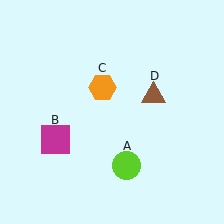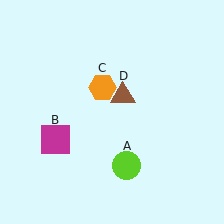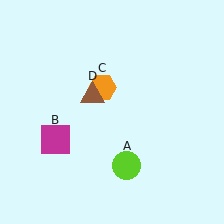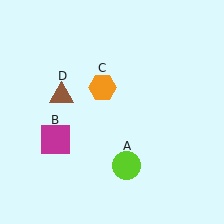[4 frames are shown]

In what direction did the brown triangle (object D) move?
The brown triangle (object D) moved left.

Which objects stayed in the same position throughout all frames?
Lime circle (object A) and magenta square (object B) and orange hexagon (object C) remained stationary.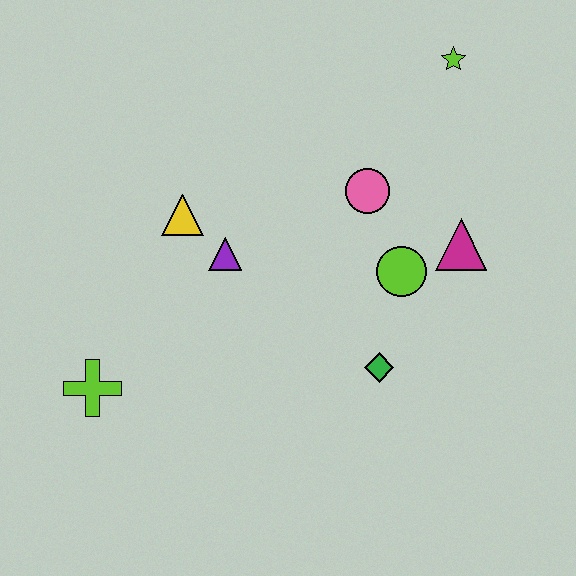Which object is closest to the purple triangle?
The yellow triangle is closest to the purple triangle.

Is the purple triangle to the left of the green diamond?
Yes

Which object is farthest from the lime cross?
The lime star is farthest from the lime cross.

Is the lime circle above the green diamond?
Yes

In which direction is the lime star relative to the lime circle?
The lime star is above the lime circle.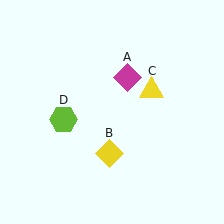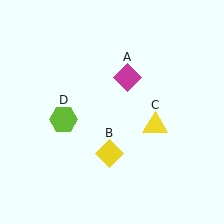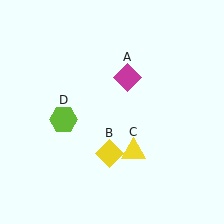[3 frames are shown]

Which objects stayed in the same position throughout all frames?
Magenta diamond (object A) and yellow diamond (object B) and lime hexagon (object D) remained stationary.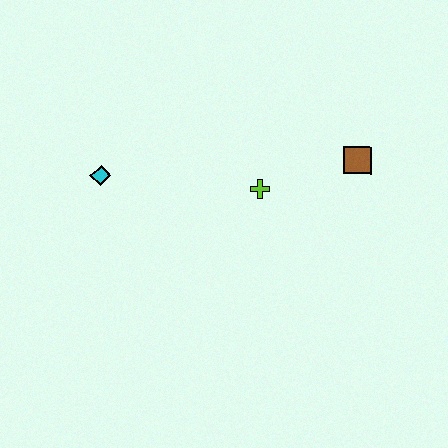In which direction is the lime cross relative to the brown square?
The lime cross is to the left of the brown square.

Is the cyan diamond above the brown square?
No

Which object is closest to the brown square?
The lime cross is closest to the brown square.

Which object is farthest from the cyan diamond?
The brown square is farthest from the cyan diamond.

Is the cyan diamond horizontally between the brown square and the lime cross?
No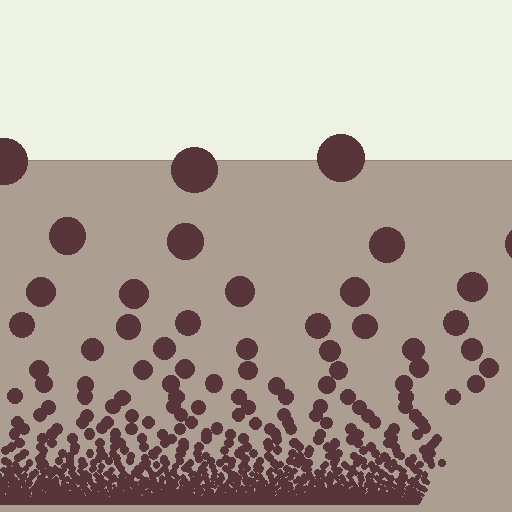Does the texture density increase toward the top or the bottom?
Density increases toward the bottom.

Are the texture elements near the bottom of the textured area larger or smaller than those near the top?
Smaller. The gradient is inverted — elements near the bottom are smaller and denser.